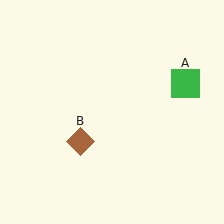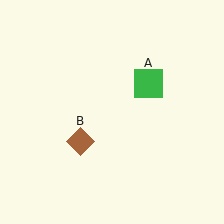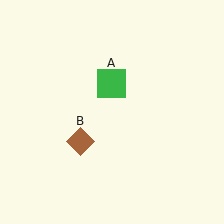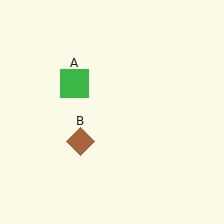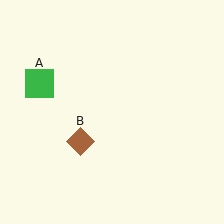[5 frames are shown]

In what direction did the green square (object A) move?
The green square (object A) moved left.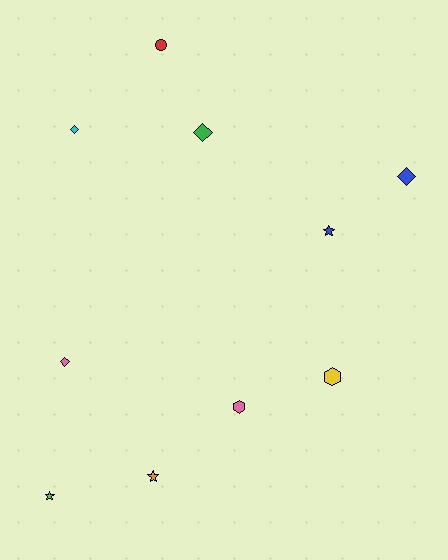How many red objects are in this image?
There is 1 red object.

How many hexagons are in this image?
There are 2 hexagons.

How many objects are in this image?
There are 10 objects.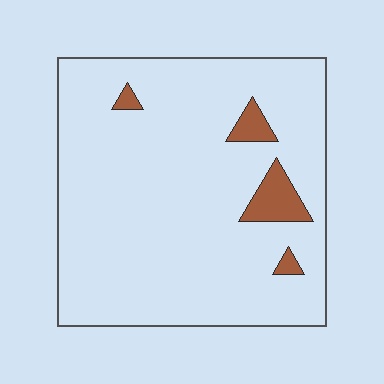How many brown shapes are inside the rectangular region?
4.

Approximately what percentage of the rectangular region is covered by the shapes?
Approximately 5%.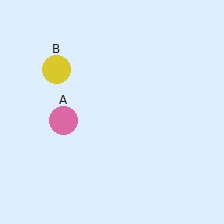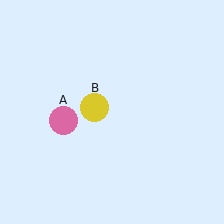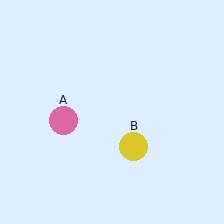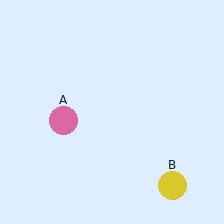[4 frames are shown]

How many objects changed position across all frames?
1 object changed position: yellow circle (object B).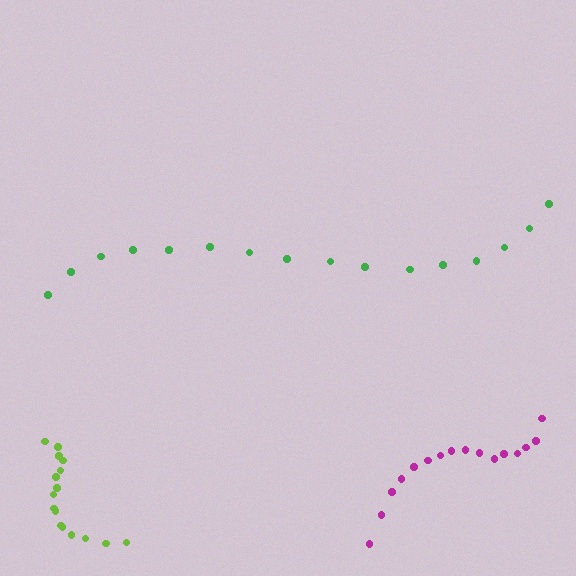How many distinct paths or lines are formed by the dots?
There are 3 distinct paths.